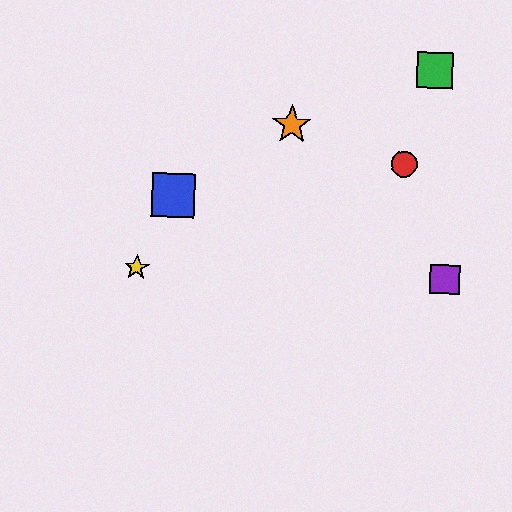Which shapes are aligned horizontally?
The yellow star, the purple square are aligned horizontally.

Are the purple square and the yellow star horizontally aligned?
Yes, both are at y≈279.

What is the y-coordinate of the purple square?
The purple square is at y≈279.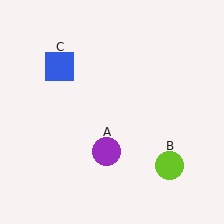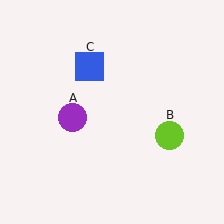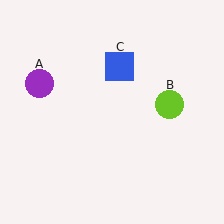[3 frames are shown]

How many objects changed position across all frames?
3 objects changed position: purple circle (object A), lime circle (object B), blue square (object C).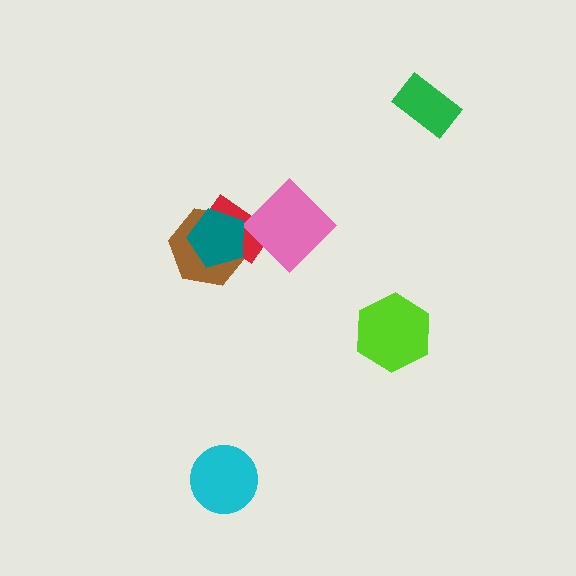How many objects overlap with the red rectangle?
3 objects overlap with the red rectangle.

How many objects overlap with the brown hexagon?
2 objects overlap with the brown hexagon.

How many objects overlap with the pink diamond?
1 object overlaps with the pink diamond.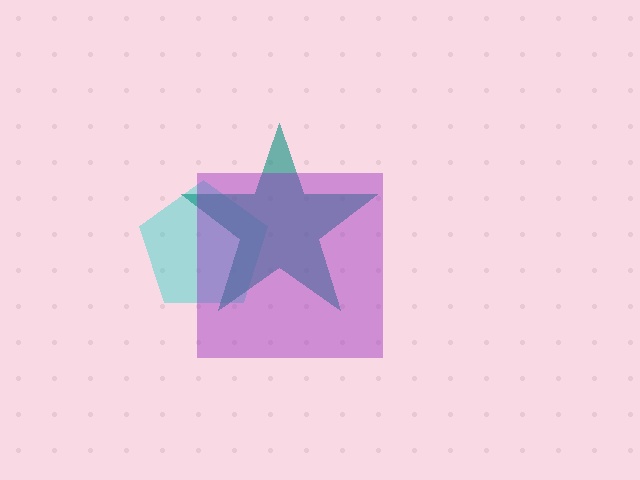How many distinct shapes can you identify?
There are 3 distinct shapes: a cyan pentagon, a teal star, a purple square.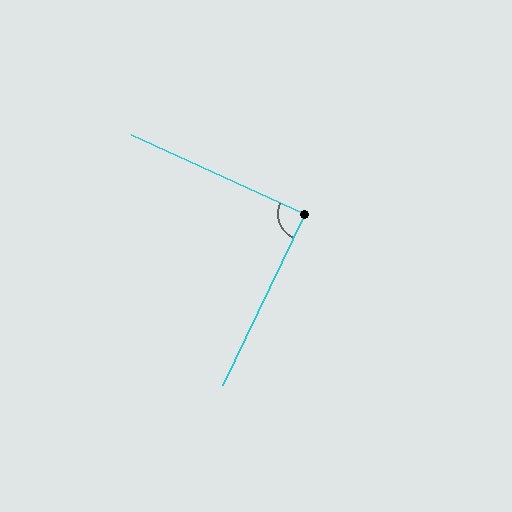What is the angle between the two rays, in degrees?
Approximately 89 degrees.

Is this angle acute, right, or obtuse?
It is approximately a right angle.